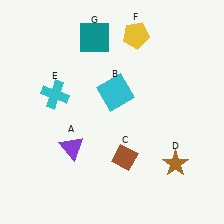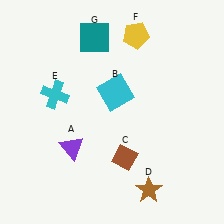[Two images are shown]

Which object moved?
The brown star (D) moved left.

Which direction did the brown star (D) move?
The brown star (D) moved left.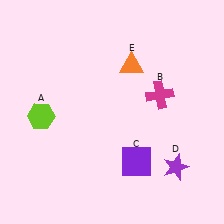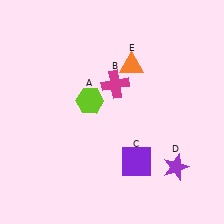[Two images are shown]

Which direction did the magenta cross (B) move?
The magenta cross (B) moved left.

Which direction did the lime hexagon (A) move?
The lime hexagon (A) moved right.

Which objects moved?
The objects that moved are: the lime hexagon (A), the magenta cross (B).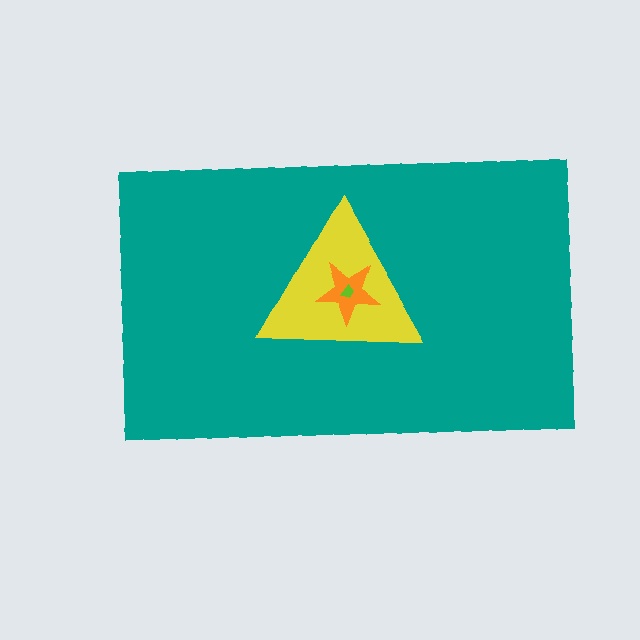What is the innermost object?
The lime trapezoid.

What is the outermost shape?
The teal rectangle.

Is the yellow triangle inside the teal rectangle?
Yes.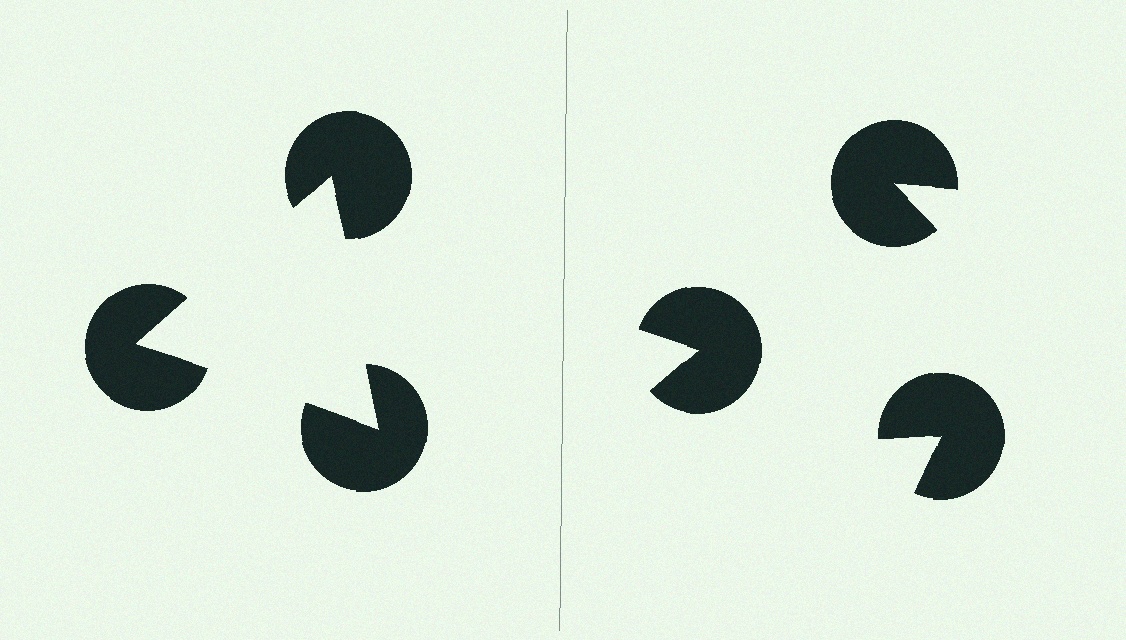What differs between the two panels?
The pac-man discs are positioned identically on both sides; only the wedge orientations differ. On the left they align to a triangle; on the right they are misaligned.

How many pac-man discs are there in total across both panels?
6 — 3 on each side.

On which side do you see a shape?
An illusory triangle appears on the left side. On the right side the wedge cuts are rotated, so no coherent shape forms.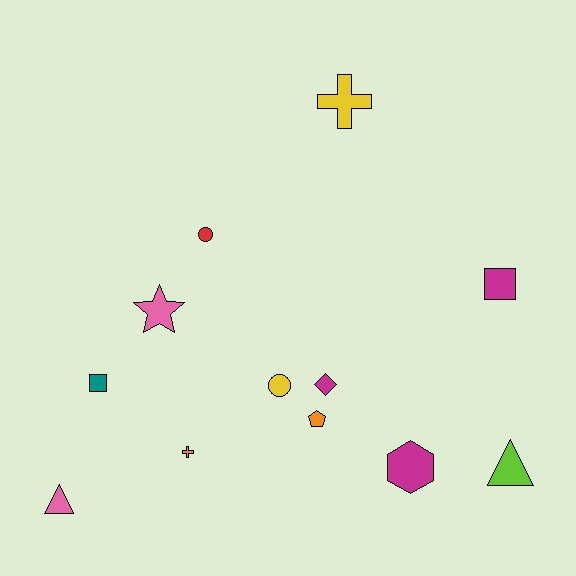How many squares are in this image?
There are 2 squares.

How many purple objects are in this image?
There are no purple objects.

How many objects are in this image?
There are 12 objects.